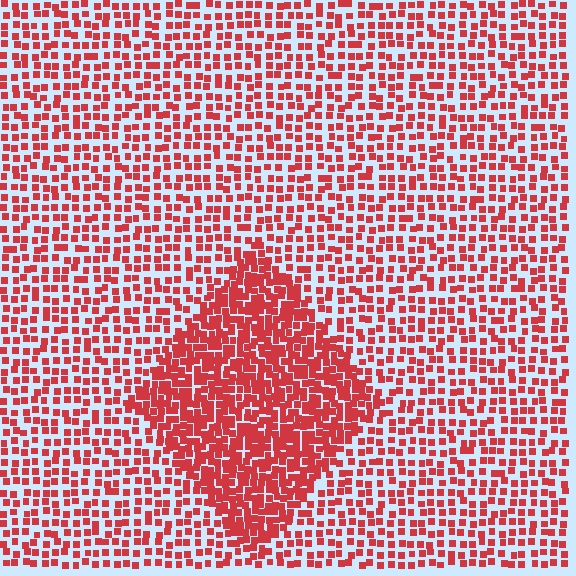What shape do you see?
I see a diamond.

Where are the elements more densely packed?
The elements are more densely packed inside the diamond boundary.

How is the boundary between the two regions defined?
The boundary is defined by a change in element density (approximately 2.0x ratio). All elements are the same color, size, and shape.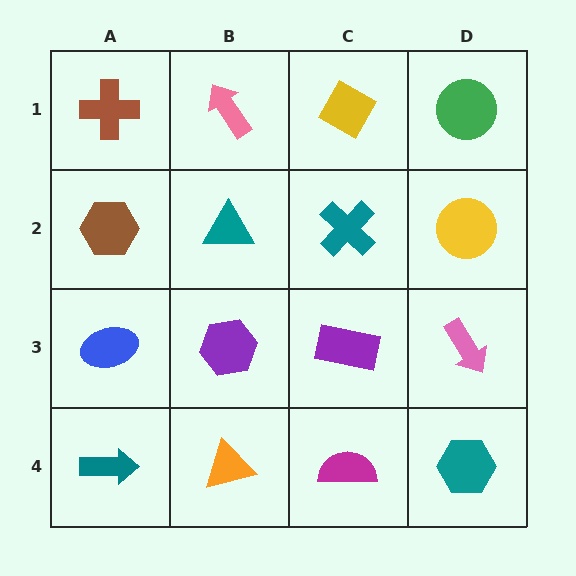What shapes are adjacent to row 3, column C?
A teal cross (row 2, column C), a magenta semicircle (row 4, column C), a purple hexagon (row 3, column B), a pink arrow (row 3, column D).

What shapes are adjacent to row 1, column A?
A brown hexagon (row 2, column A), a pink arrow (row 1, column B).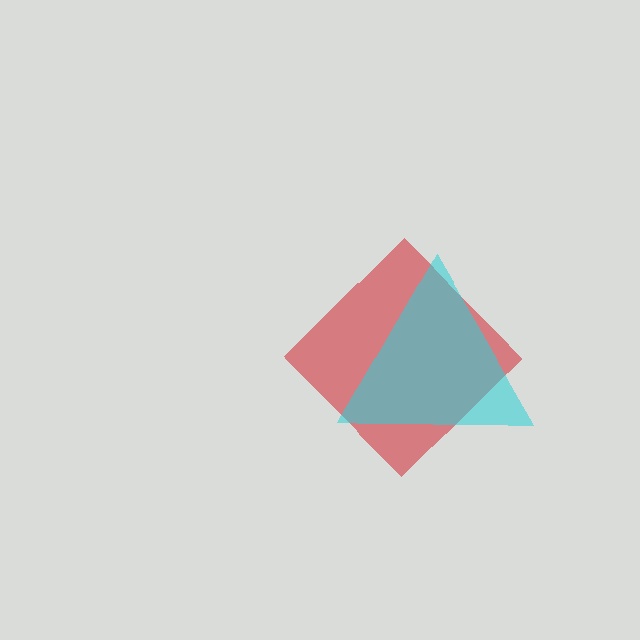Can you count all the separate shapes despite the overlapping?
Yes, there are 2 separate shapes.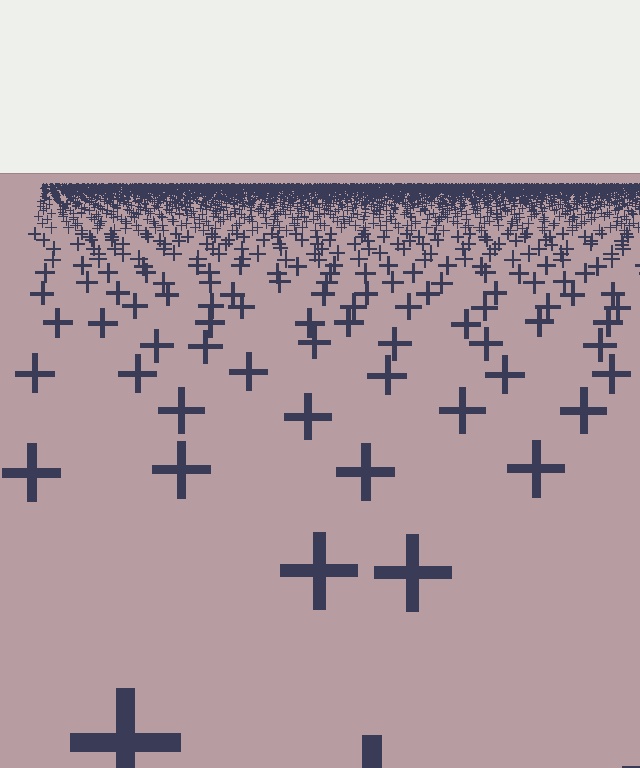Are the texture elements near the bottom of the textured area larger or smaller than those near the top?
Larger. Near the bottom, elements are closer to the viewer and appear at a bigger on-screen size.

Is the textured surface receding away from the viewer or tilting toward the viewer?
The surface is receding away from the viewer. Texture elements get smaller and denser toward the top.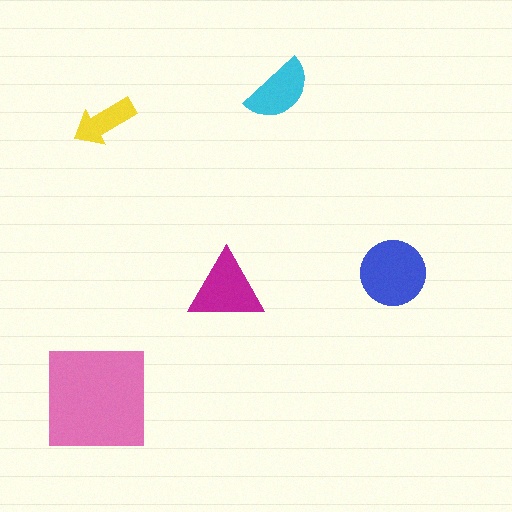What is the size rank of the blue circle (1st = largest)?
2nd.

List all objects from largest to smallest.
The pink square, the blue circle, the magenta triangle, the cyan semicircle, the yellow arrow.